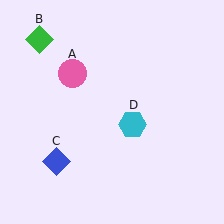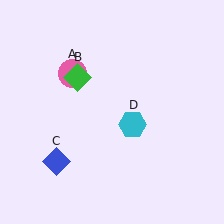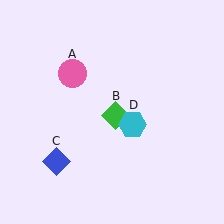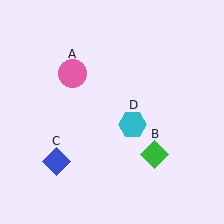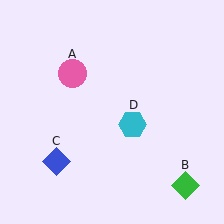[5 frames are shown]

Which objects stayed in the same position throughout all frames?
Pink circle (object A) and blue diamond (object C) and cyan hexagon (object D) remained stationary.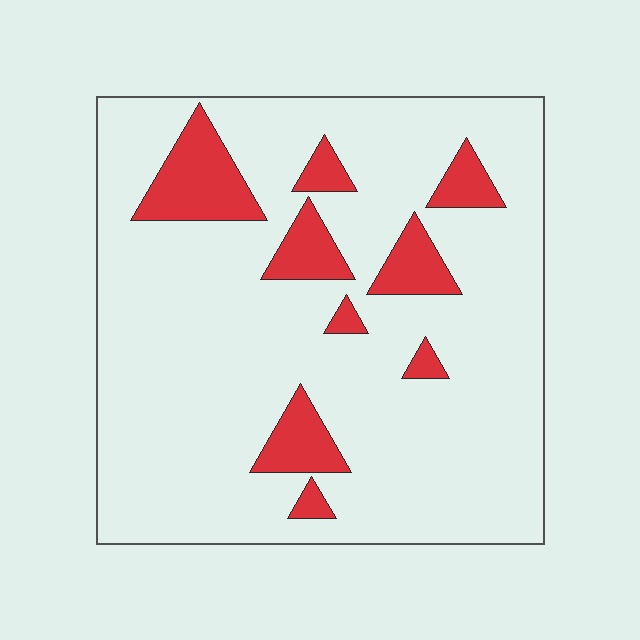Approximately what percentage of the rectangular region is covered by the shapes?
Approximately 15%.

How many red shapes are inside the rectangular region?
9.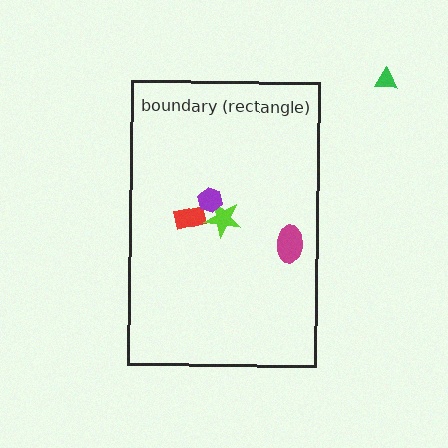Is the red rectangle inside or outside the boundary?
Inside.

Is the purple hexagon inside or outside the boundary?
Inside.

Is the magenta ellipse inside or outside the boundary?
Inside.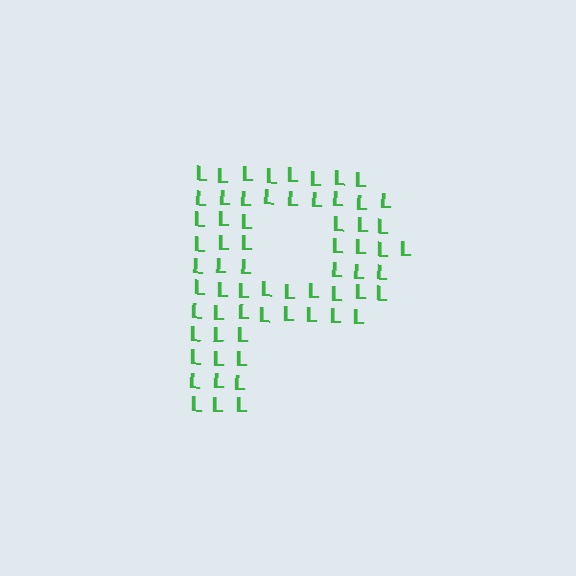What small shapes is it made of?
It is made of small letter L's.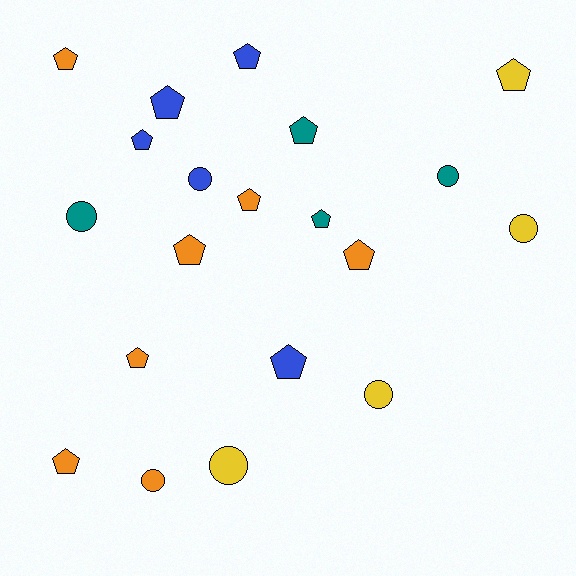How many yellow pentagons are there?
There is 1 yellow pentagon.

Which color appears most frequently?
Orange, with 7 objects.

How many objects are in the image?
There are 20 objects.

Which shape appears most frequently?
Pentagon, with 13 objects.